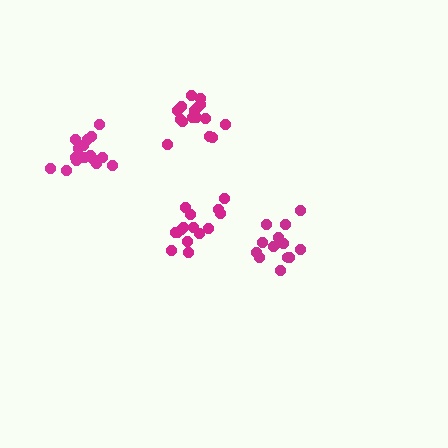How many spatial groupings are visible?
There are 4 spatial groupings.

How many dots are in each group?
Group 1: 17 dots, Group 2: 15 dots, Group 3: 14 dots, Group 4: 16 dots (62 total).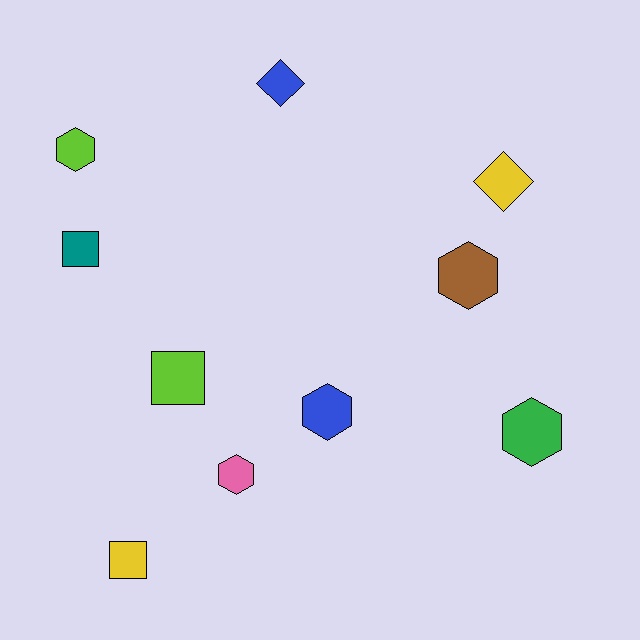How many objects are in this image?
There are 10 objects.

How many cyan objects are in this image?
There are no cyan objects.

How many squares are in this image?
There are 3 squares.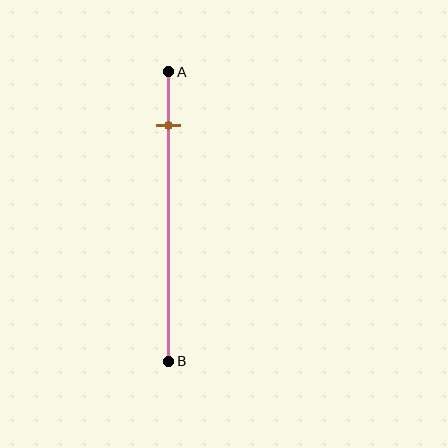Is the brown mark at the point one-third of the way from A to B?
No, the mark is at about 20% from A, not at the 33% one-third point.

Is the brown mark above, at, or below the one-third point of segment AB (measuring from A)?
The brown mark is above the one-third point of segment AB.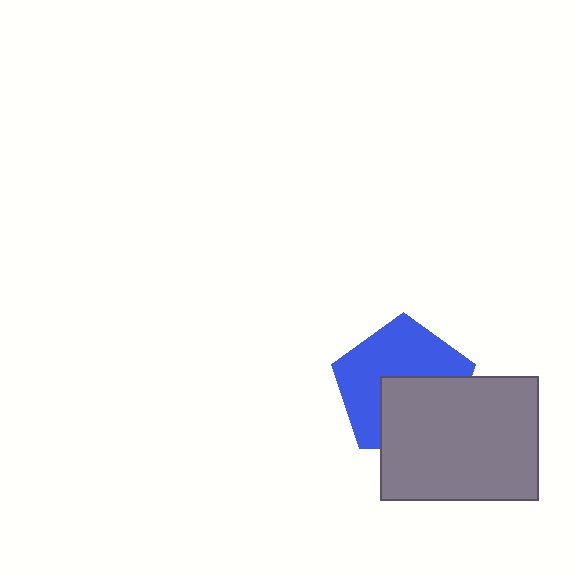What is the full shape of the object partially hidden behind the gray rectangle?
The partially hidden object is a blue pentagon.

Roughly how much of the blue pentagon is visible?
About half of it is visible (roughly 57%).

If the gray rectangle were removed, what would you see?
You would see the complete blue pentagon.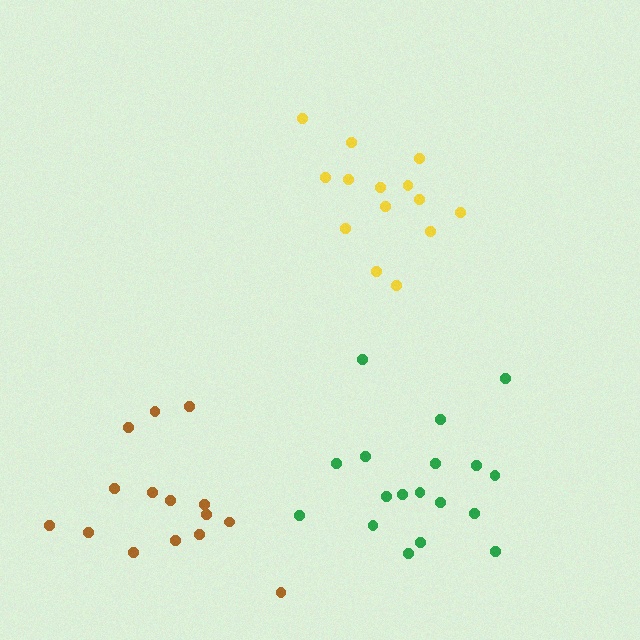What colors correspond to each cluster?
The clusters are colored: yellow, green, brown.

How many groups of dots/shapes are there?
There are 3 groups.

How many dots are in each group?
Group 1: 14 dots, Group 2: 18 dots, Group 3: 15 dots (47 total).